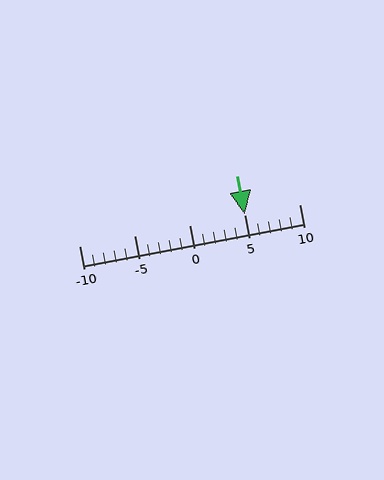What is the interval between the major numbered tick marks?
The major tick marks are spaced 5 units apart.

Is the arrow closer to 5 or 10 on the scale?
The arrow is closer to 5.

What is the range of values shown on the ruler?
The ruler shows values from -10 to 10.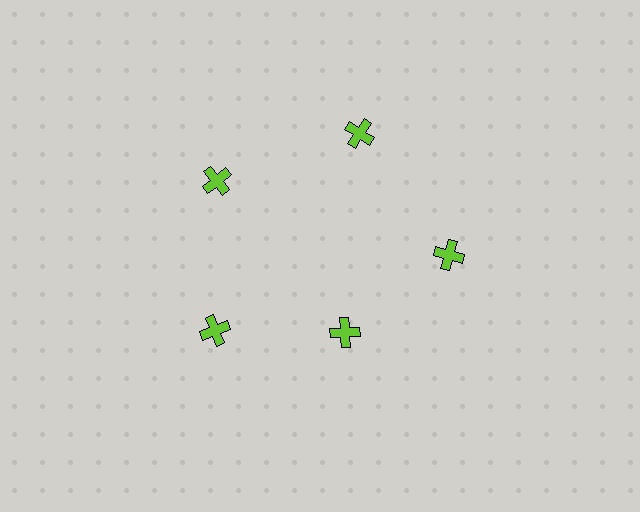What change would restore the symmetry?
The symmetry would be restored by moving it outward, back onto the ring so that all 5 crosses sit at equal angles and equal distance from the center.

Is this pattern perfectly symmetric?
No. The 5 lime crosses are arranged in a ring, but one element near the 5 o'clock position is pulled inward toward the center, breaking the 5-fold rotational symmetry.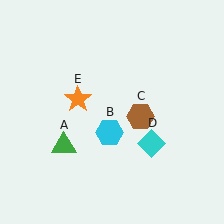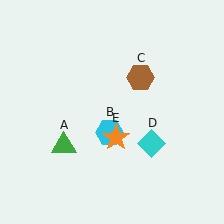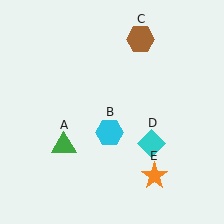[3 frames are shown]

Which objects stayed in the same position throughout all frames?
Green triangle (object A) and cyan hexagon (object B) and cyan diamond (object D) remained stationary.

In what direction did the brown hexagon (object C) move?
The brown hexagon (object C) moved up.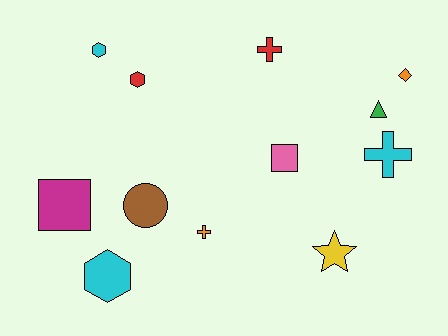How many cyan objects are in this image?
There are 3 cyan objects.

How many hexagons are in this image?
There are 3 hexagons.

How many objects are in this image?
There are 12 objects.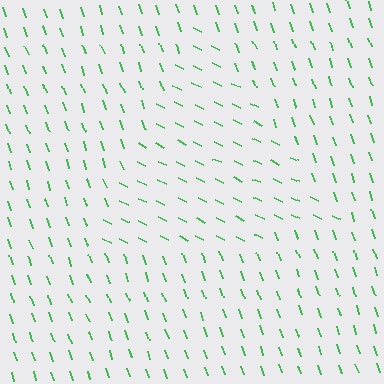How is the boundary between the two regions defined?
The boundary is defined purely by a change in line orientation (approximately 45 degrees difference). All lines are the same color and thickness.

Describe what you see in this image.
The image is filled with small green line segments. A triangle region in the image has lines oriented differently from the surrounding lines, creating a visible texture boundary.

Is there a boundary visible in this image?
Yes, there is a texture boundary formed by a change in line orientation.